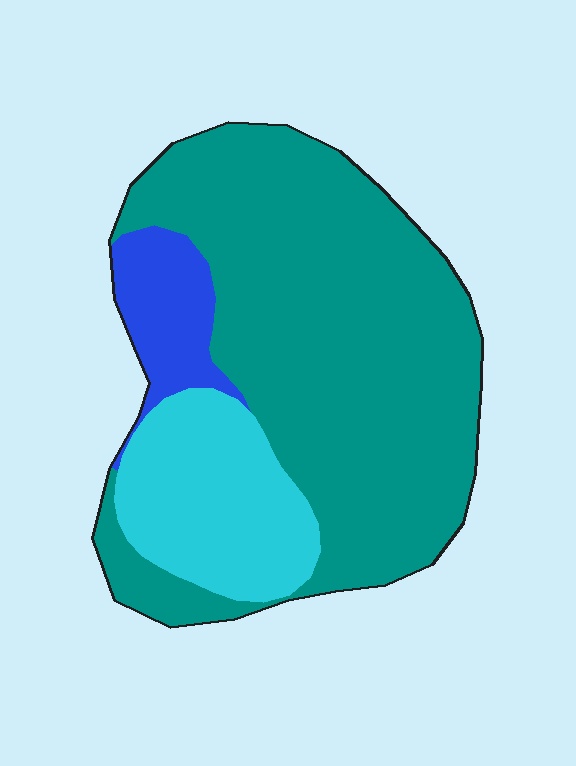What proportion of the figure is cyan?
Cyan covers roughly 20% of the figure.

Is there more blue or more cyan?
Cyan.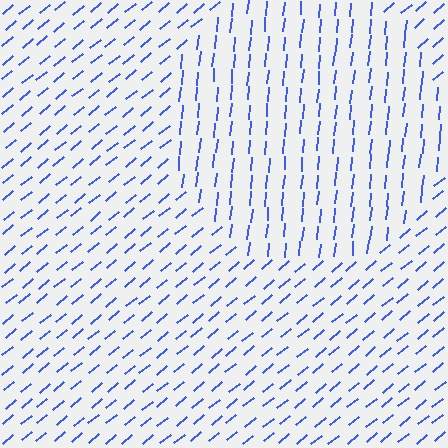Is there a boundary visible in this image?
Yes, there is a texture boundary formed by a change in line orientation.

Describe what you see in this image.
The image is filled with small blue line segments. A circle region in the image has lines oriented differently from the surrounding lines, creating a visible texture boundary.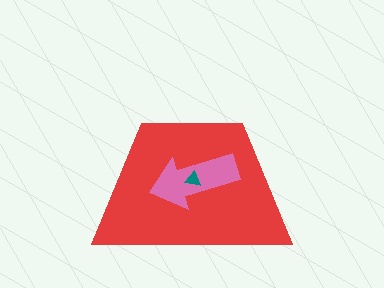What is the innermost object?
The teal triangle.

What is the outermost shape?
The red trapezoid.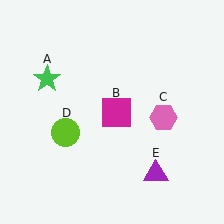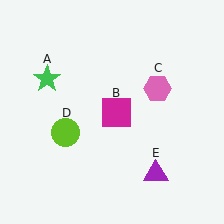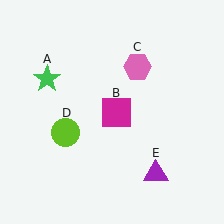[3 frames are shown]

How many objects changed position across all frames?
1 object changed position: pink hexagon (object C).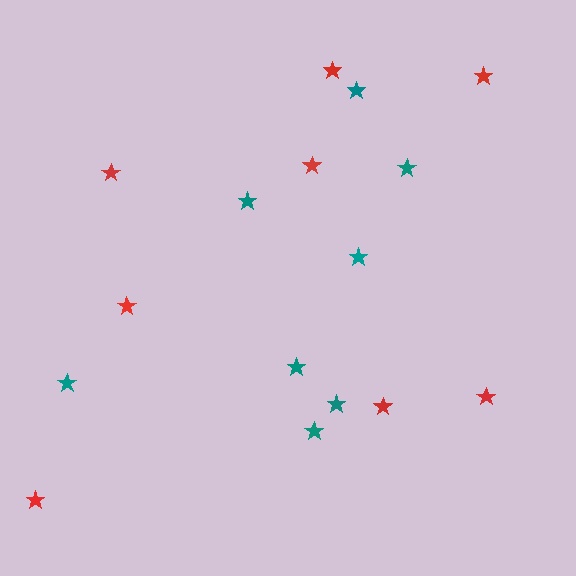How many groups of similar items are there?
There are 2 groups: one group of red stars (8) and one group of teal stars (8).